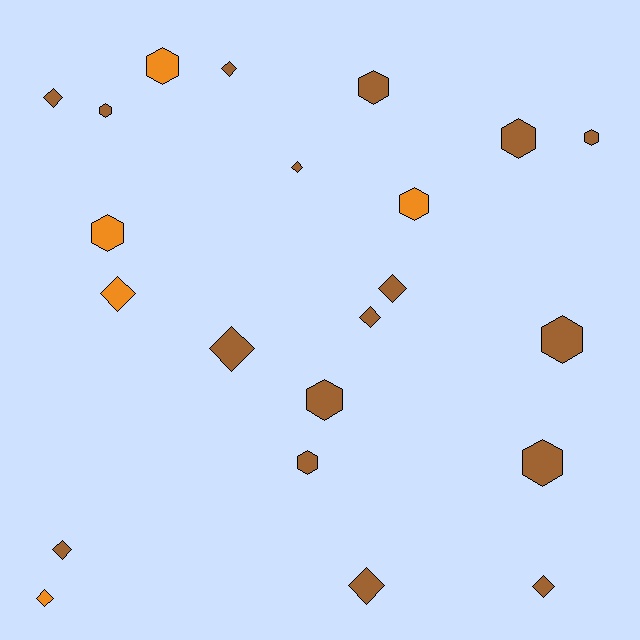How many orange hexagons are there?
There are 3 orange hexagons.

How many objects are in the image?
There are 22 objects.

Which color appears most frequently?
Brown, with 17 objects.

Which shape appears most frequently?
Diamond, with 11 objects.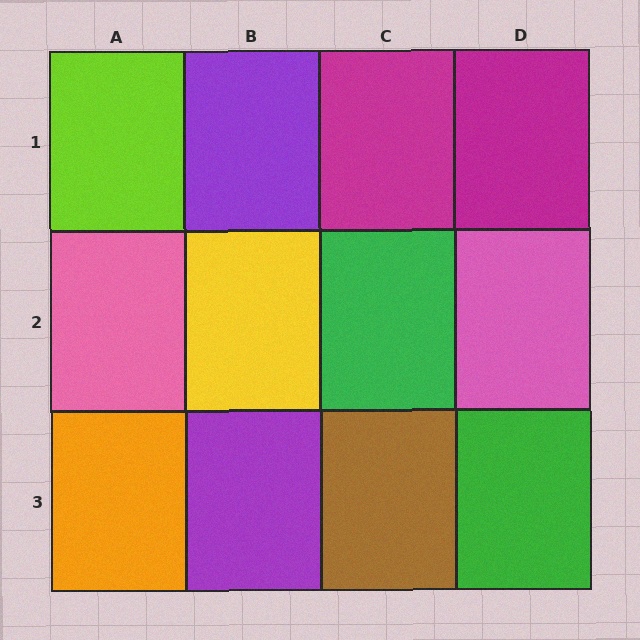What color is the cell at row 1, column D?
Magenta.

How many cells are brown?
1 cell is brown.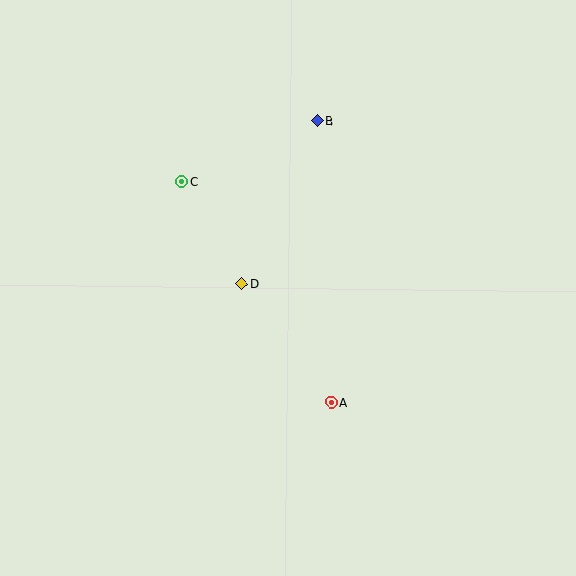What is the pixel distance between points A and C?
The distance between A and C is 266 pixels.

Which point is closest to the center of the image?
Point D at (242, 284) is closest to the center.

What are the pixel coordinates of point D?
Point D is at (242, 284).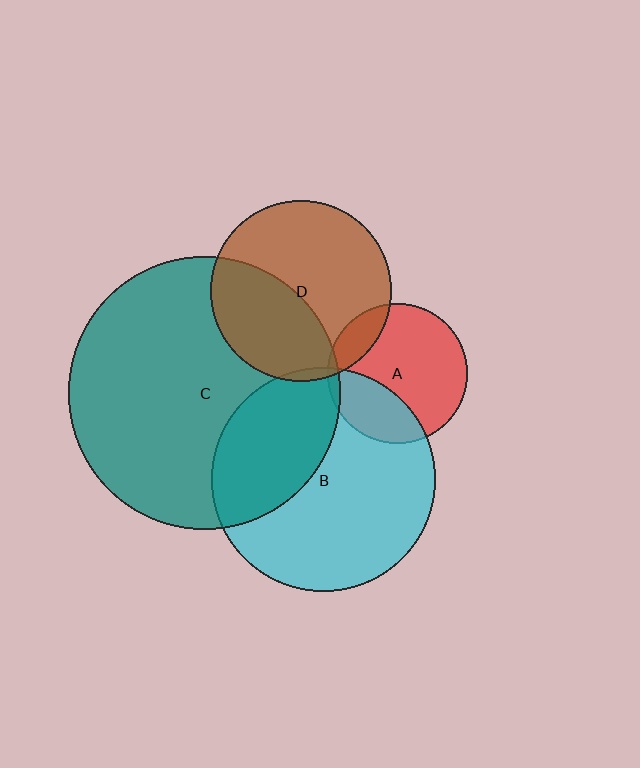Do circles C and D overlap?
Yes.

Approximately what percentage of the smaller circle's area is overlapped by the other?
Approximately 40%.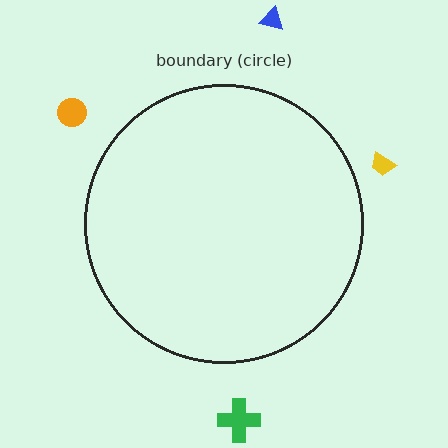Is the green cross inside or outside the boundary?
Outside.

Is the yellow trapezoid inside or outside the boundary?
Outside.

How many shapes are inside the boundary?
0 inside, 4 outside.